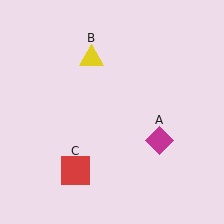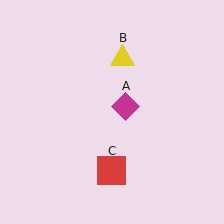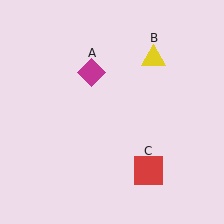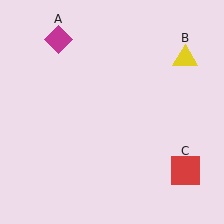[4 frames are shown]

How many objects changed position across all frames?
3 objects changed position: magenta diamond (object A), yellow triangle (object B), red square (object C).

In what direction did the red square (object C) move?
The red square (object C) moved right.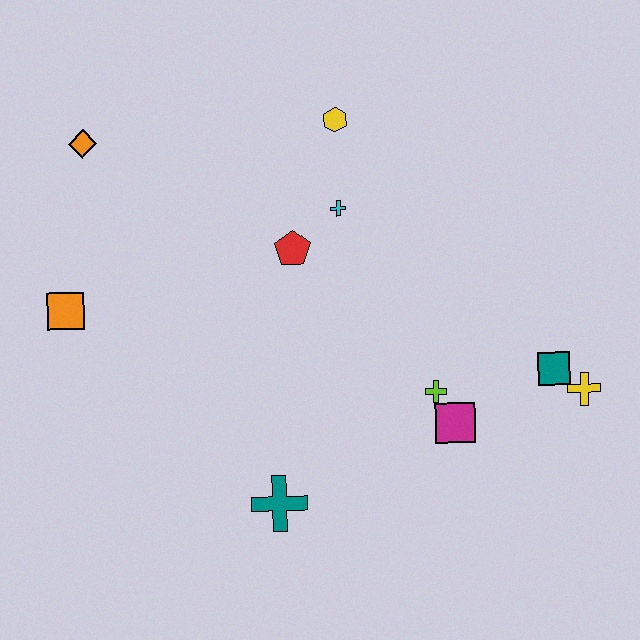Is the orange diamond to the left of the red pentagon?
Yes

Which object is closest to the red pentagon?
The cyan cross is closest to the red pentagon.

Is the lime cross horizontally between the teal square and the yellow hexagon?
Yes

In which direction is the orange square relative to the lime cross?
The orange square is to the left of the lime cross.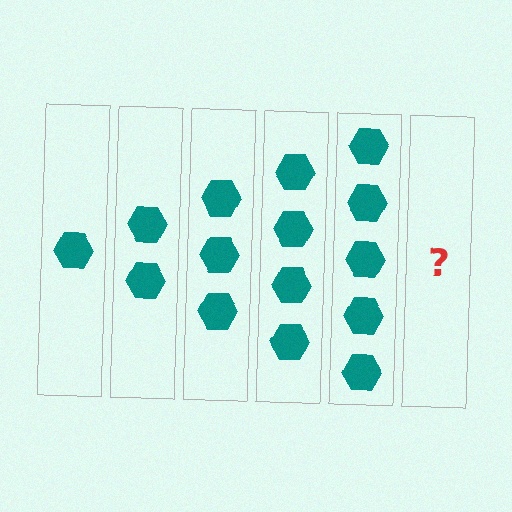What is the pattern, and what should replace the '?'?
The pattern is that each step adds one more hexagon. The '?' should be 6 hexagons.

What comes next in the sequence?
The next element should be 6 hexagons.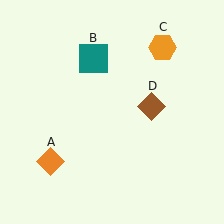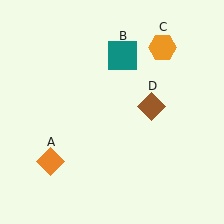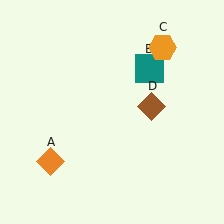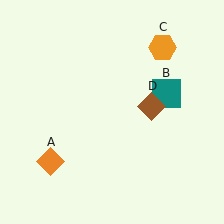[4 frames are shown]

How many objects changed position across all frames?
1 object changed position: teal square (object B).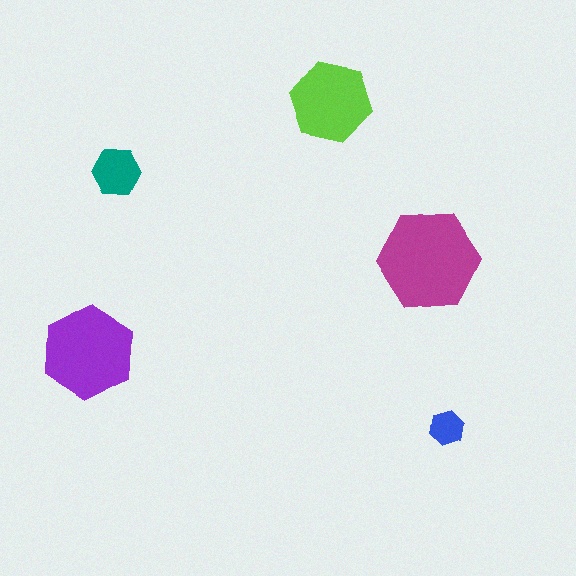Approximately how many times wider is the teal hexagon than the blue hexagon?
About 1.5 times wider.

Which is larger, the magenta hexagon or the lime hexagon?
The magenta one.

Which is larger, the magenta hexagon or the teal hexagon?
The magenta one.